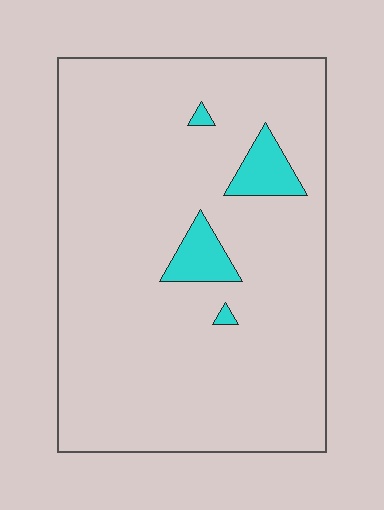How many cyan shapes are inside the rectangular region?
4.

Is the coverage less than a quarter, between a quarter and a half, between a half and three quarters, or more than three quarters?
Less than a quarter.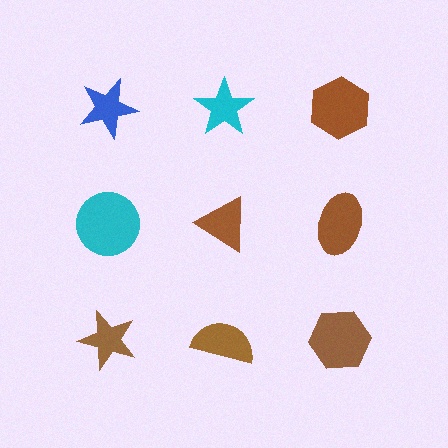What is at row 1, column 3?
A brown hexagon.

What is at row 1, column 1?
A blue star.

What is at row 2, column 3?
A brown ellipse.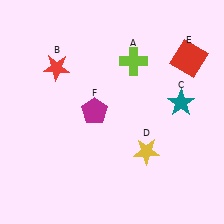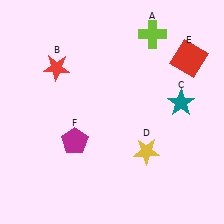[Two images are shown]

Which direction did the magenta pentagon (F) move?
The magenta pentagon (F) moved down.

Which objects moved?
The objects that moved are: the lime cross (A), the magenta pentagon (F).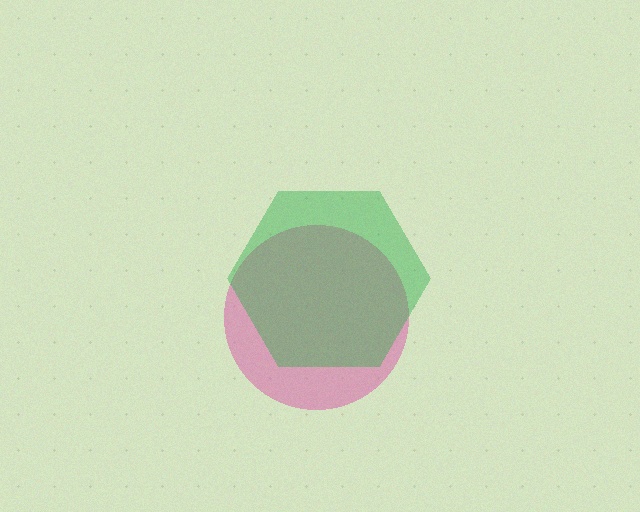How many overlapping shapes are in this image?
There are 2 overlapping shapes in the image.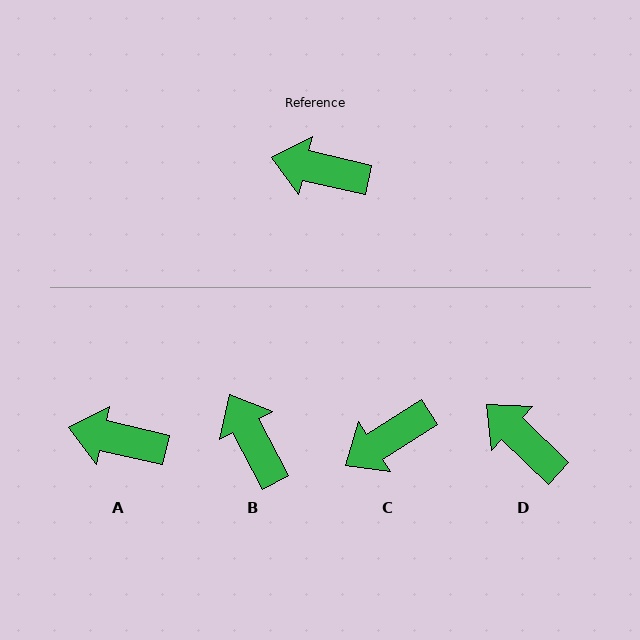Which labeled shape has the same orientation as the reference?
A.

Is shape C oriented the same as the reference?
No, it is off by about 45 degrees.